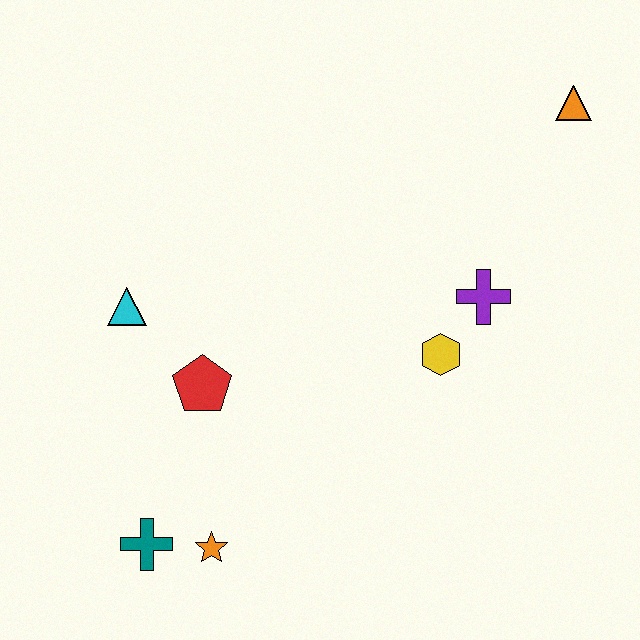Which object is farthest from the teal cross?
The orange triangle is farthest from the teal cross.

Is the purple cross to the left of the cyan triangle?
No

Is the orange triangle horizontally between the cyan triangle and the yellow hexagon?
No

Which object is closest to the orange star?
The teal cross is closest to the orange star.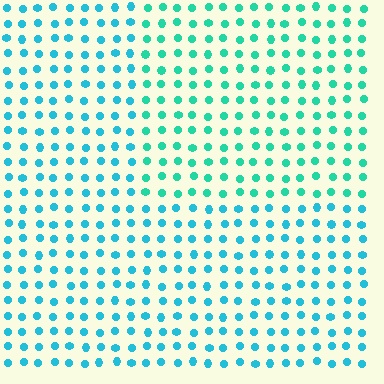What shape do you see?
I see a rectangle.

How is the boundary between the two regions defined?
The boundary is defined purely by a slight shift in hue (about 26 degrees). Spacing, size, and orientation are identical on both sides.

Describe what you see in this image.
The image is filled with small cyan elements in a uniform arrangement. A rectangle-shaped region is visible where the elements are tinted to a slightly different hue, forming a subtle color boundary.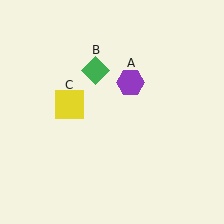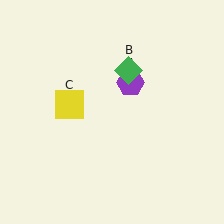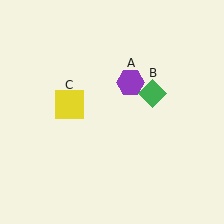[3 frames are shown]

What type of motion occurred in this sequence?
The green diamond (object B) rotated clockwise around the center of the scene.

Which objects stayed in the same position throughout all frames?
Purple hexagon (object A) and yellow square (object C) remained stationary.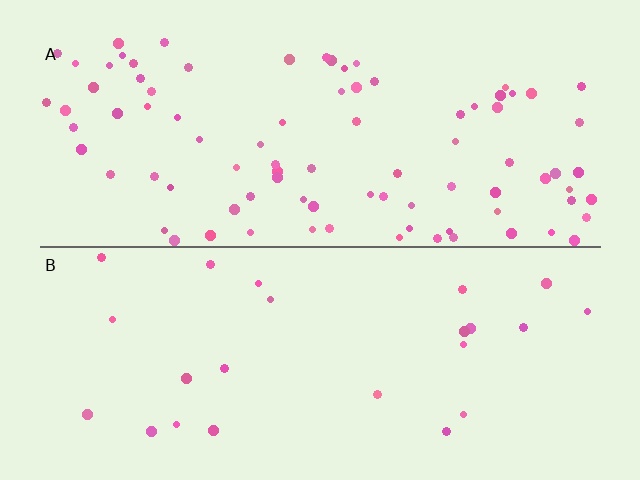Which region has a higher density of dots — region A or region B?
A (the top).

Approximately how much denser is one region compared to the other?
Approximately 3.6× — region A over region B.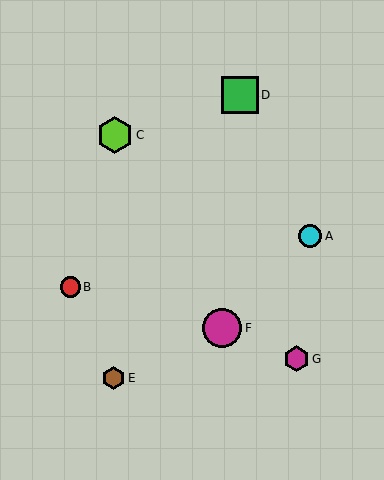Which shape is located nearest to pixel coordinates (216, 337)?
The magenta circle (labeled F) at (222, 328) is nearest to that location.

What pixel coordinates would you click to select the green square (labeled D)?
Click at (240, 95) to select the green square D.